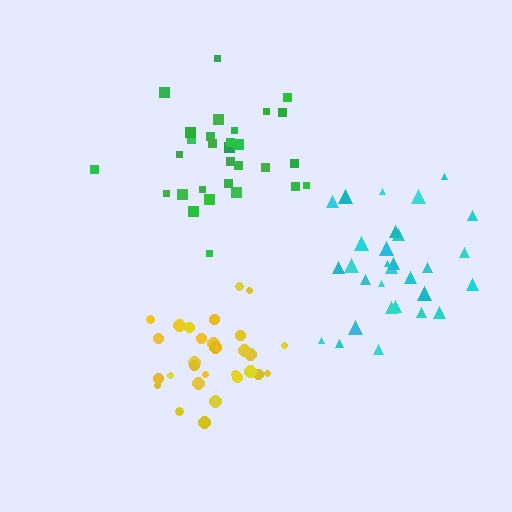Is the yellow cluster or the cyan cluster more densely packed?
Yellow.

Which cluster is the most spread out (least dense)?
Green.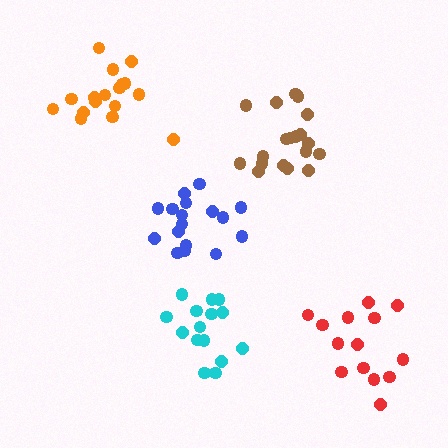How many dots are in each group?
Group 1: 17 dots, Group 2: 17 dots, Group 3: 19 dots, Group 4: 15 dots, Group 5: 14 dots (82 total).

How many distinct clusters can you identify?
There are 5 distinct clusters.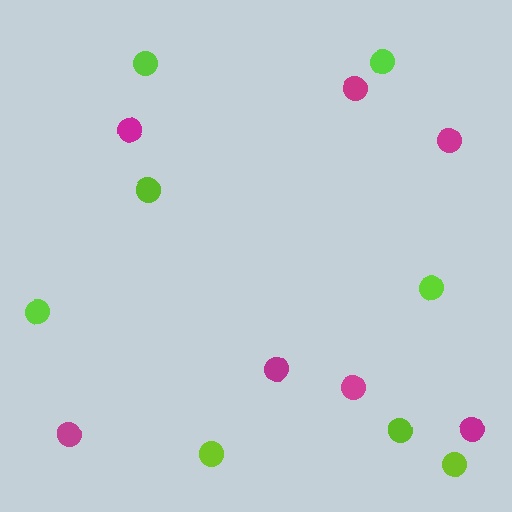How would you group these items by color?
There are 2 groups: one group of magenta circles (7) and one group of lime circles (8).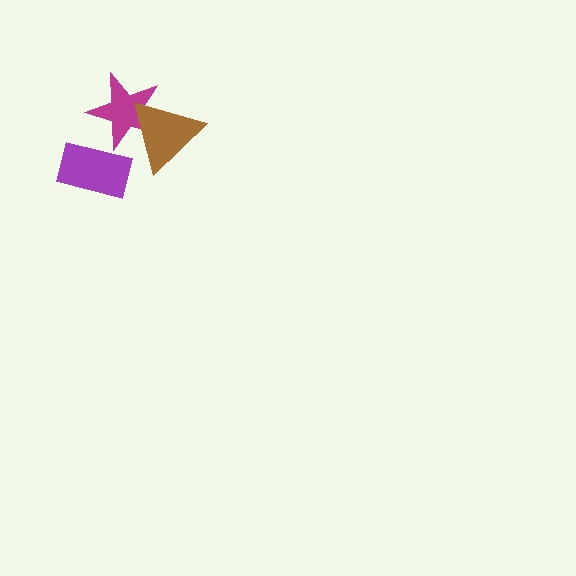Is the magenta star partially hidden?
Yes, it is partially covered by another shape.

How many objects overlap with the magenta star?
2 objects overlap with the magenta star.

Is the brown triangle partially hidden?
No, no other shape covers it.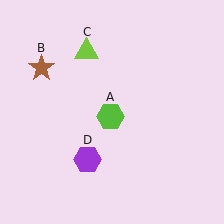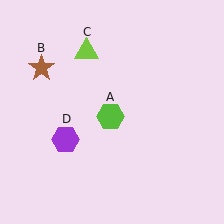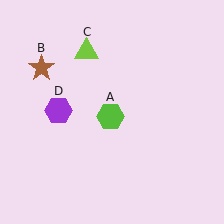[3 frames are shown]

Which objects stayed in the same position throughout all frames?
Lime hexagon (object A) and brown star (object B) and lime triangle (object C) remained stationary.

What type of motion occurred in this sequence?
The purple hexagon (object D) rotated clockwise around the center of the scene.